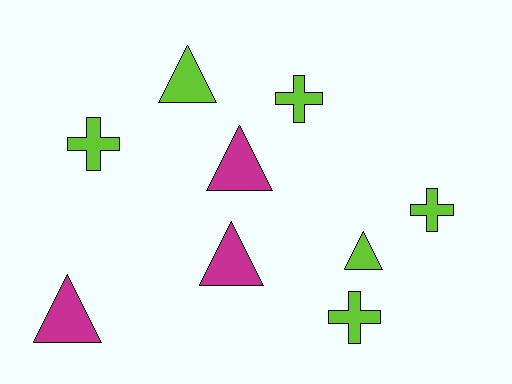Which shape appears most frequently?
Triangle, with 5 objects.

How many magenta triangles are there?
There are 3 magenta triangles.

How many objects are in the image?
There are 9 objects.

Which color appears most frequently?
Lime, with 6 objects.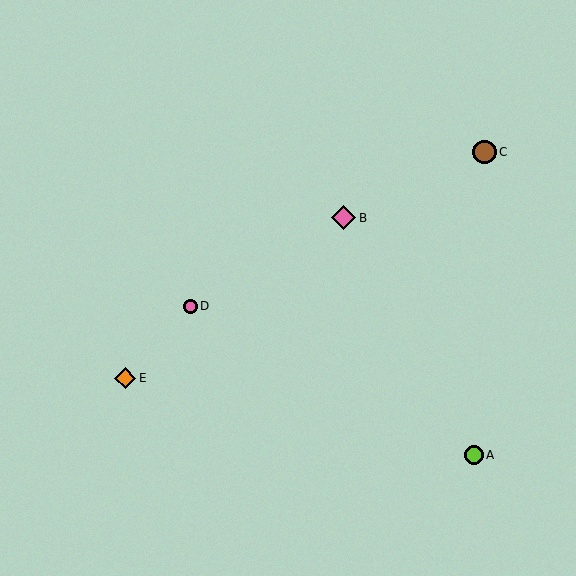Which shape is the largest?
The pink diamond (labeled B) is the largest.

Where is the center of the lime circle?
The center of the lime circle is at (474, 455).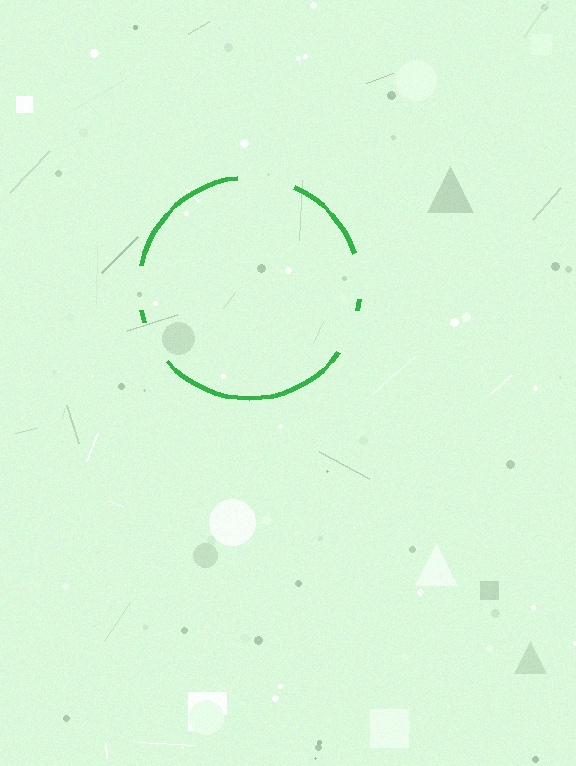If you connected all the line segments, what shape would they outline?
They would outline a circle.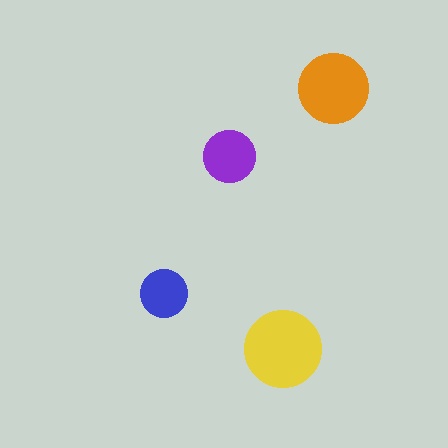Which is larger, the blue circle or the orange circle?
The orange one.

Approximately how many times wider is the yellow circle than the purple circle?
About 1.5 times wider.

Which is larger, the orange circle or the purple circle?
The orange one.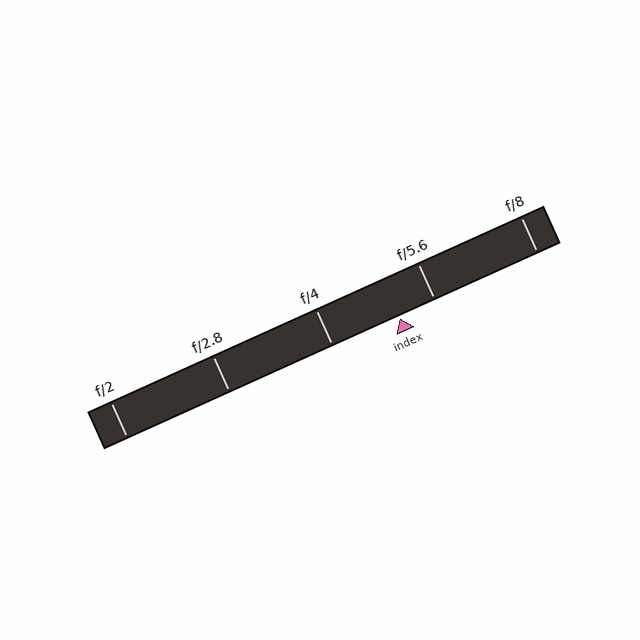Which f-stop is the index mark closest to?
The index mark is closest to f/5.6.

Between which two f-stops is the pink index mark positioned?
The index mark is between f/4 and f/5.6.